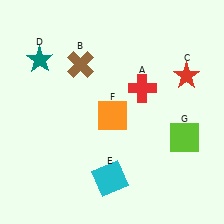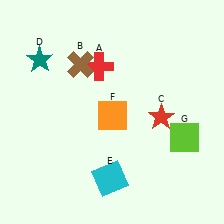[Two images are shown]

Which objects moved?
The objects that moved are: the red cross (A), the red star (C).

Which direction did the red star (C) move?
The red star (C) moved down.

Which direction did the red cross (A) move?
The red cross (A) moved left.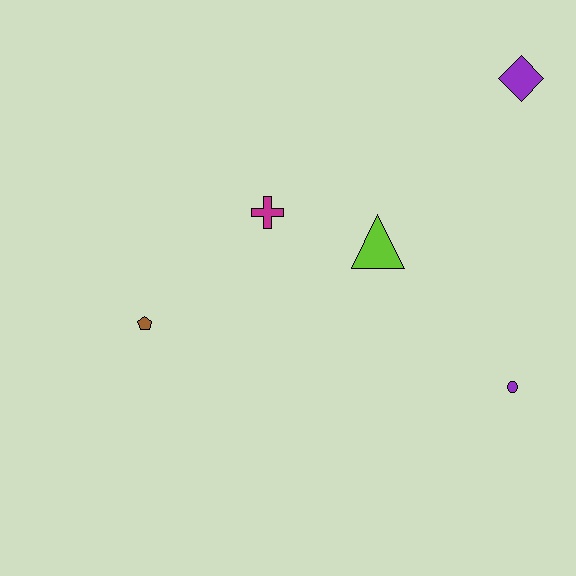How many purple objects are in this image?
There are 2 purple objects.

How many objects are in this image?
There are 5 objects.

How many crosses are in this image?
There is 1 cross.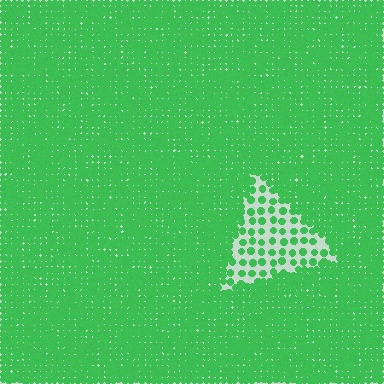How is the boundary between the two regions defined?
The boundary is defined by a change in element density (approximately 3.1x ratio). All elements are the same color, size, and shape.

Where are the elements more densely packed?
The elements are more densely packed outside the triangle boundary.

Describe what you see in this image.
The image contains small green elements arranged at two different densities. A triangle-shaped region is visible where the elements are less densely packed than the surrounding area.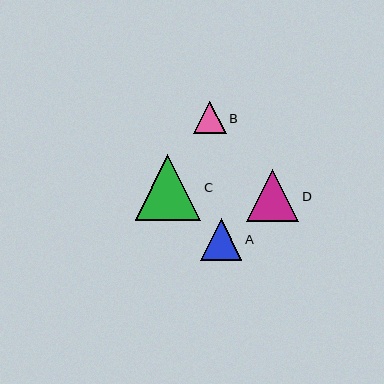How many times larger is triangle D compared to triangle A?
Triangle D is approximately 1.2 times the size of triangle A.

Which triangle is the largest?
Triangle C is the largest with a size of approximately 66 pixels.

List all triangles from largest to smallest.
From largest to smallest: C, D, A, B.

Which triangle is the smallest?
Triangle B is the smallest with a size of approximately 32 pixels.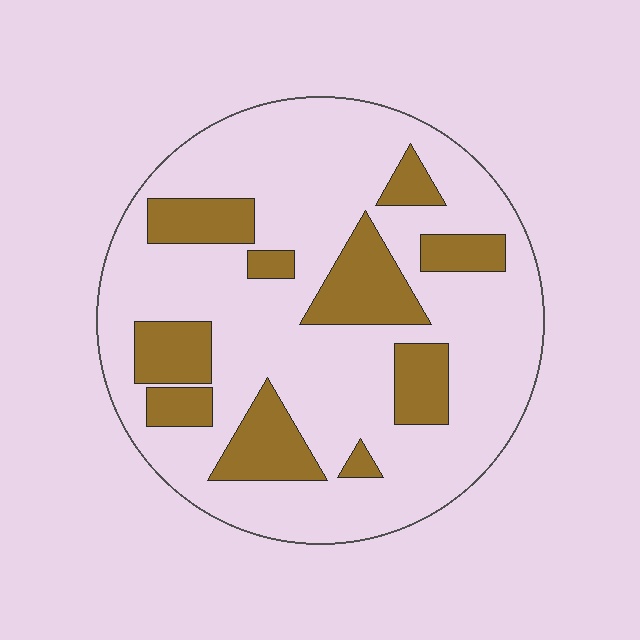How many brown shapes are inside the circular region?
10.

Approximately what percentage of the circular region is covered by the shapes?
Approximately 25%.